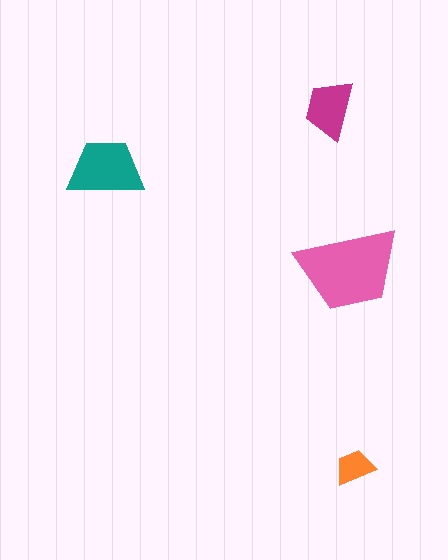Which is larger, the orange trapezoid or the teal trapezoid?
The teal one.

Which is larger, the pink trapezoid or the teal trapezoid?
The pink one.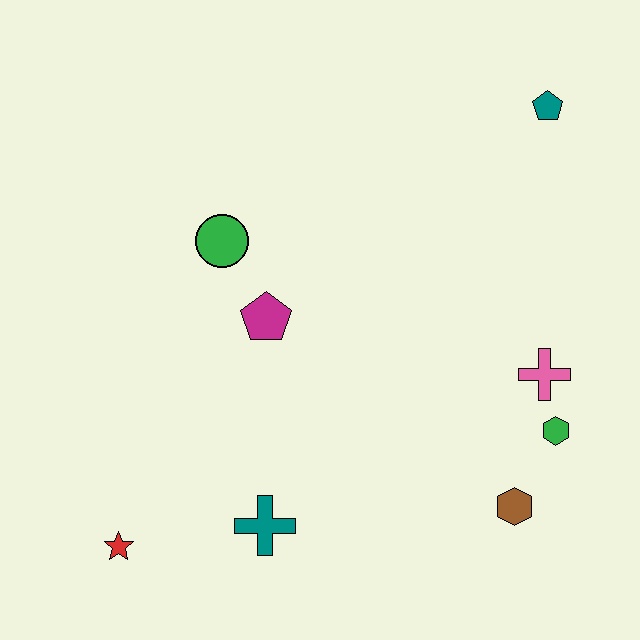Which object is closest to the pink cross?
The green hexagon is closest to the pink cross.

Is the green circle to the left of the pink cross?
Yes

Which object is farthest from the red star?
The teal pentagon is farthest from the red star.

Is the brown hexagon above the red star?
Yes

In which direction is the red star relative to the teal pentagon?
The red star is below the teal pentagon.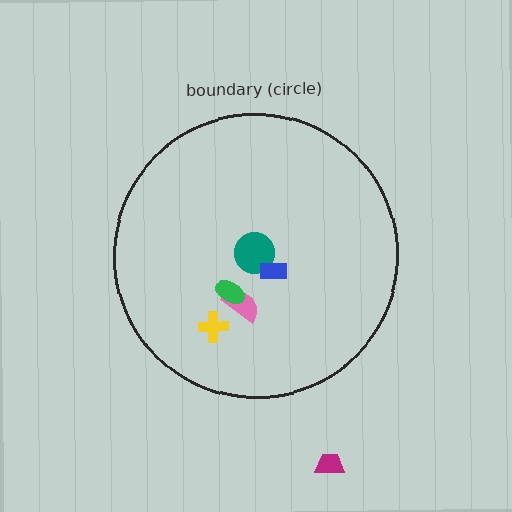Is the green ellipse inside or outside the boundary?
Inside.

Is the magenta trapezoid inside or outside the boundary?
Outside.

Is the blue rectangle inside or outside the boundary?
Inside.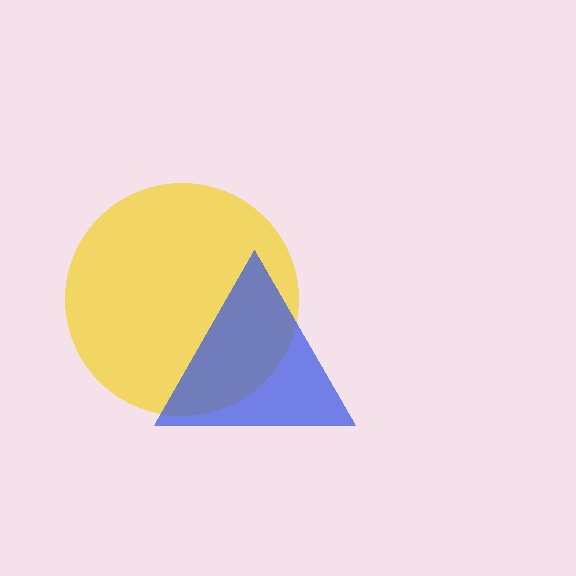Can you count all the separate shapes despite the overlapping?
Yes, there are 2 separate shapes.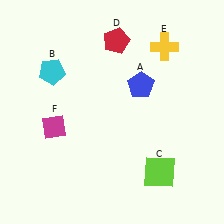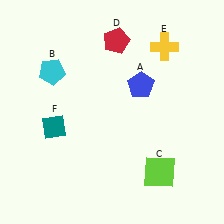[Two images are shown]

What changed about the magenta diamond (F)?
In Image 1, F is magenta. In Image 2, it changed to teal.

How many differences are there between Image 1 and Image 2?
There is 1 difference between the two images.